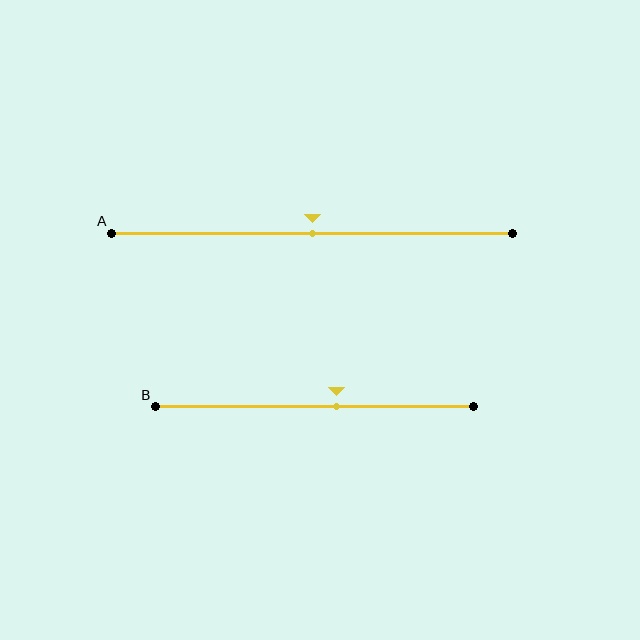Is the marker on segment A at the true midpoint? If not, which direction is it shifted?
Yes, the marker on segment A is at the true midpoint.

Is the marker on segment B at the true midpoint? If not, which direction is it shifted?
No, the marker on segment B is shifted to the right by about 7% of the segment length.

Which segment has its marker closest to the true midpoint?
Segment A has its marker closest to the true midpoint.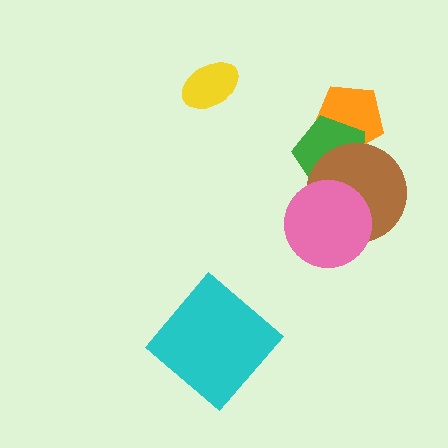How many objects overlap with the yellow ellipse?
0 objects overlap with the yellow ellipse.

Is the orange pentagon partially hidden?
Yes, it is partially covered by another shape.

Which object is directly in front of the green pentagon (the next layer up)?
The brown circle is directly in front of the green pentagon.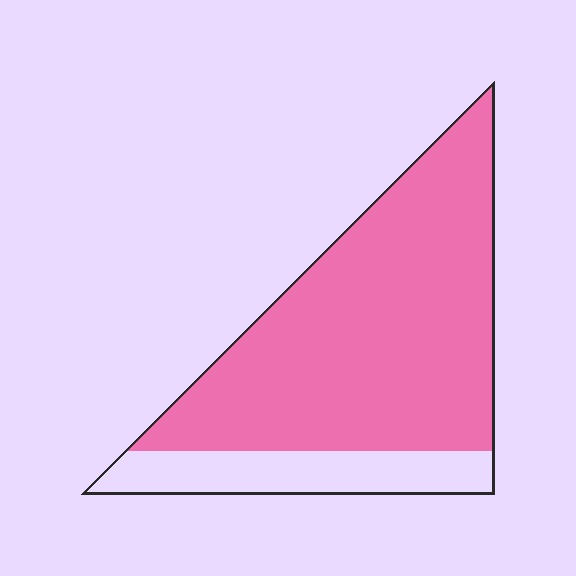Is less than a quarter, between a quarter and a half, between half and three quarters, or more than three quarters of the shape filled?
More than three quarters.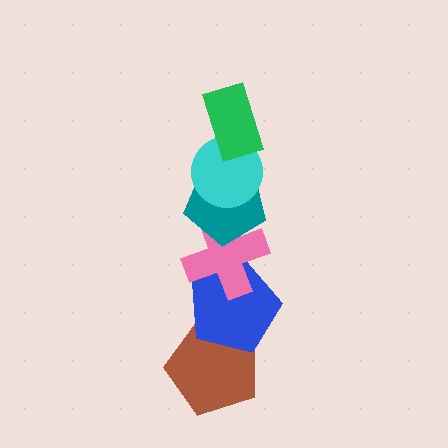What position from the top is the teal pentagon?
The teal pentagon is 3rd from the top.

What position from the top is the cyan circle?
The cyan circle is 2nd from the top.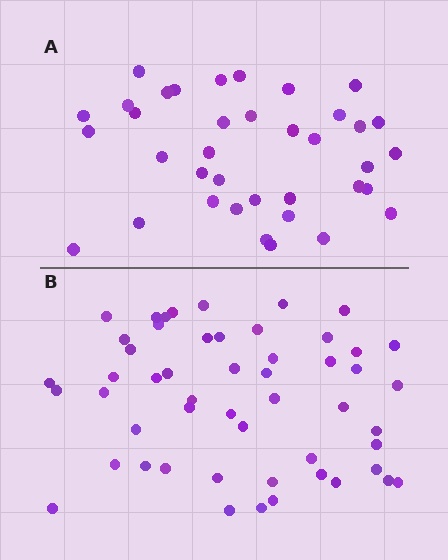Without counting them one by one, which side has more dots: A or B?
Region B (the bottom region) has more dots.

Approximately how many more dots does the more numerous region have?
Region B has approximately 15 more dots than region A.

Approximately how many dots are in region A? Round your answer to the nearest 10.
About 40 dots. (The exact count is 37, which rounds to 40.)